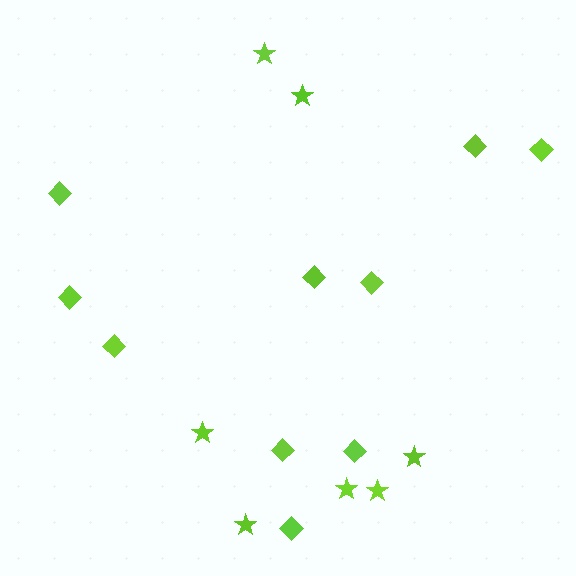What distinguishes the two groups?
There are 2 groups: one group of diamonds (10) and one group of stars (7).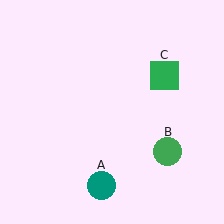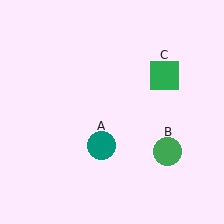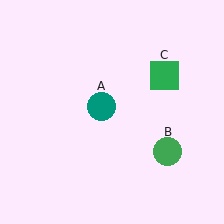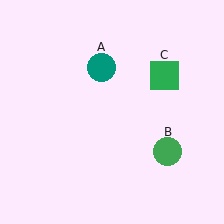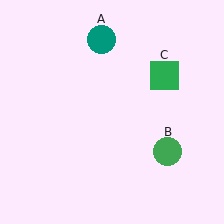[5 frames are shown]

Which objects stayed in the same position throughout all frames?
Green circle (object B) and green square (object C) remained stationary.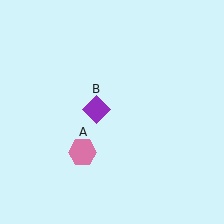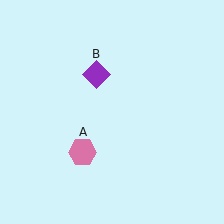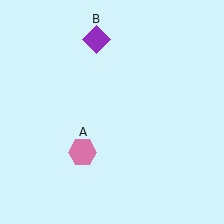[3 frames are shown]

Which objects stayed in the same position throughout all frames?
Pink hexagon (object A) remained stationary.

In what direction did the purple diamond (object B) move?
The purple diamond (object B) moved up.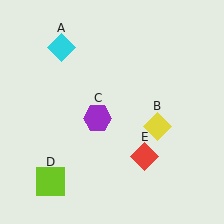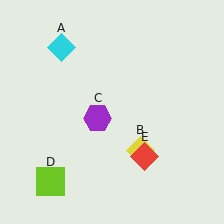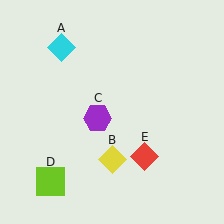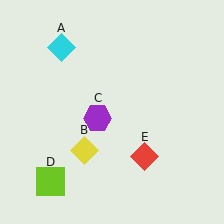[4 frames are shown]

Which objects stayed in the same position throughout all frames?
Cyan diamond (object A) and purple hexagon (object C) and lime square (object D) and red diamond (object E) remained stationary.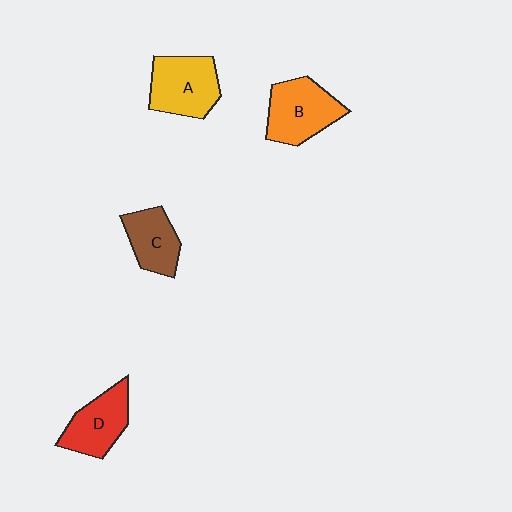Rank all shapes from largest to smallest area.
From largest to smallest: B (orange), A (yellow), D (red), C (brown).